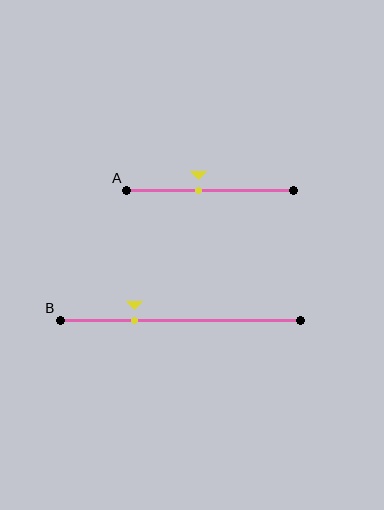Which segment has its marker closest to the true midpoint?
Segment A has its marker closest to the true midpoint.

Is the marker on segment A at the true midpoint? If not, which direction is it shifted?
No, the marker on segment A is shifted to the left by about 7% of the segment length.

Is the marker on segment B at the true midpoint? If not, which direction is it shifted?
No, the marker on segment B is shifted to the left by about 19% of the segment length.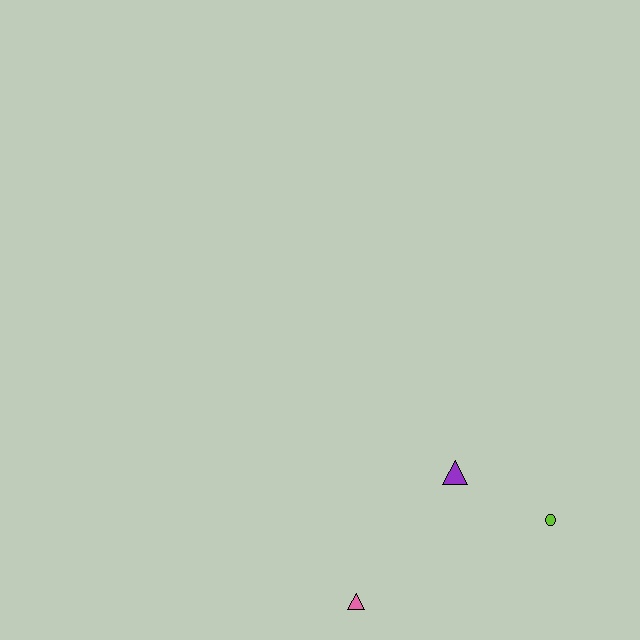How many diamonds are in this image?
There are no diamonds.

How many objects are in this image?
There are 3 objects.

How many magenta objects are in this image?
There are no magenta objects.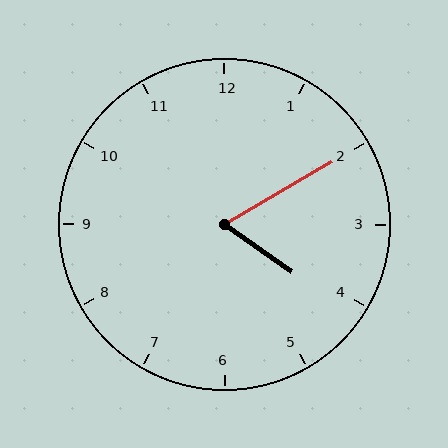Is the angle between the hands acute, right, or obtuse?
It is acute.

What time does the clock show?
4:10.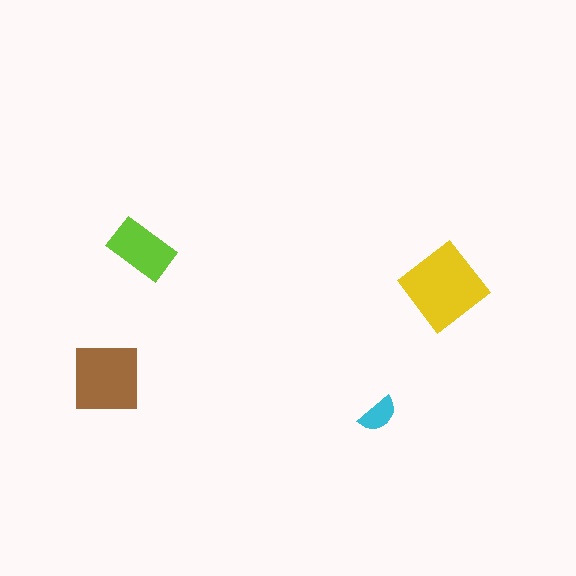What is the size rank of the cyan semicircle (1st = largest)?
4th.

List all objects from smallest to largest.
The cyan semicircle, the lime rectangle, the brown square, the yellow diamond.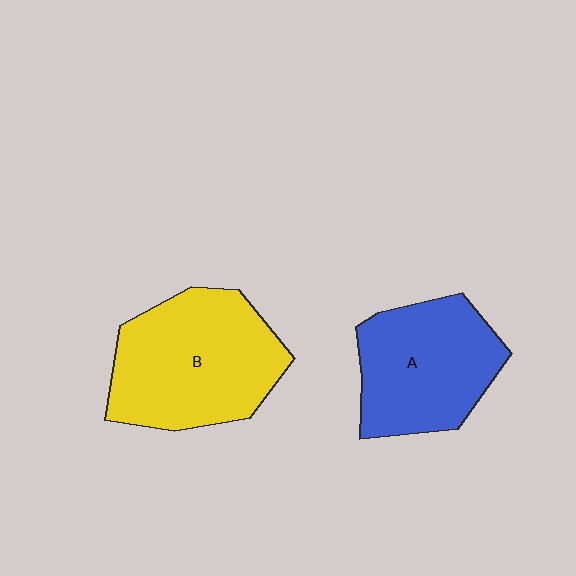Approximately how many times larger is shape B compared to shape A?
Approximately 1.2 times.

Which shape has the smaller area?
Shape A (blue).